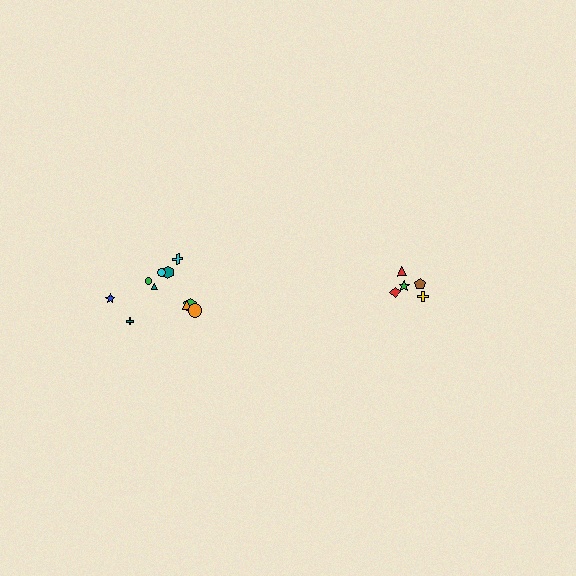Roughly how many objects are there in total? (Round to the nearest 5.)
Roughly 15 objects in total.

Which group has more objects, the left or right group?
The left group.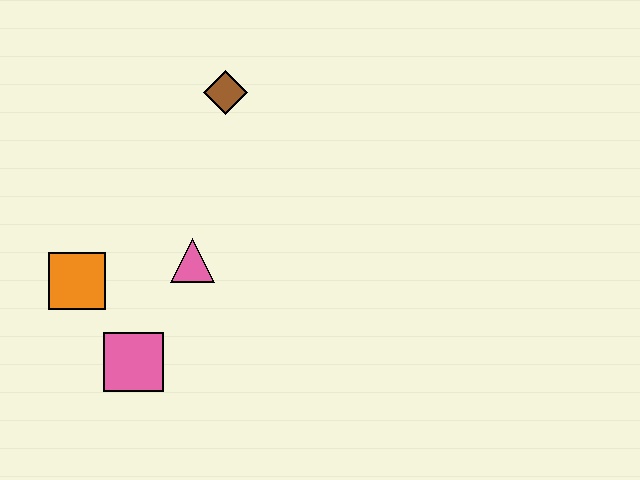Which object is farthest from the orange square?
The brown diamond is farthest from the orange square.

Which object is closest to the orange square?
The pink square is closest to the orange square.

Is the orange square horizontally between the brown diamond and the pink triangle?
No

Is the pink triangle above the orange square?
Yes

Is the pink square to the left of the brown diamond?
Yes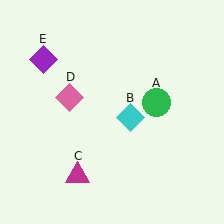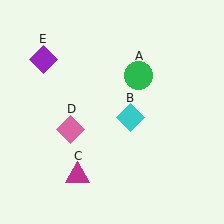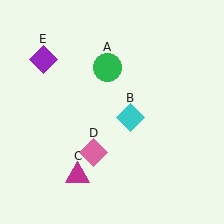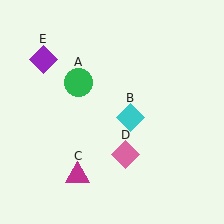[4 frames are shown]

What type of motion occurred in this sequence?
The green circle (object A), pink diamond (object D) rotated counterclockwise around the center of the scene.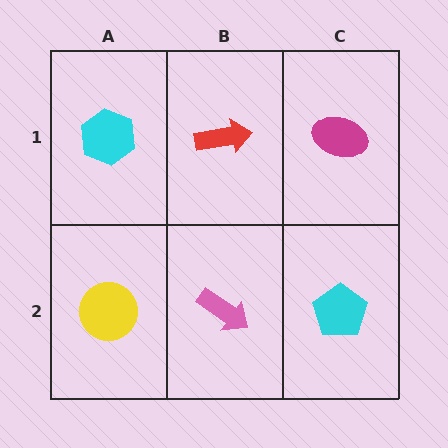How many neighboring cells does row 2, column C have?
2.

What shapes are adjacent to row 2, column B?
A red arrow (row 1, column B), a yellow circle (row 2, column A), a cyan pentagon (row 2, column C).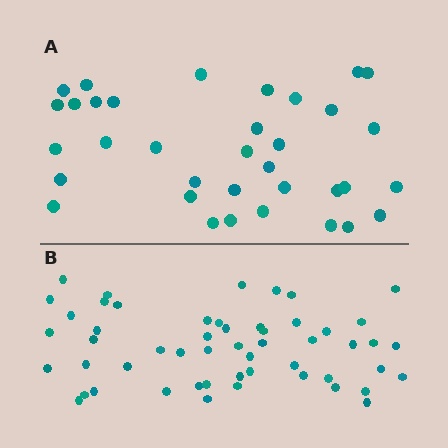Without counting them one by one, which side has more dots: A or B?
Region B (the bottom region) has more dots.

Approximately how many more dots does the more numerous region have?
Region B has approximately 20 more dots than region A.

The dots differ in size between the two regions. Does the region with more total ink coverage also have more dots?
No. Region A has more total ink coverage because its dots are larger, but region B actually contains more individual dots. Total area can be misleading — the number of items is what matters here.